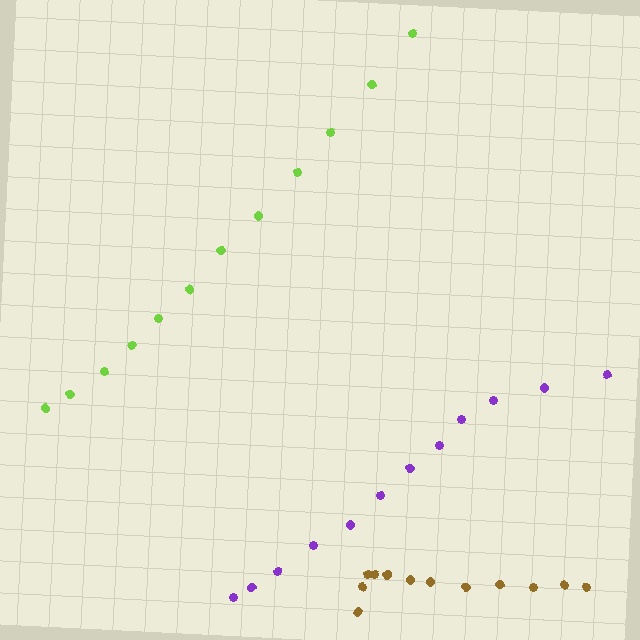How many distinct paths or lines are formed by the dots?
There are 3 distinct paths.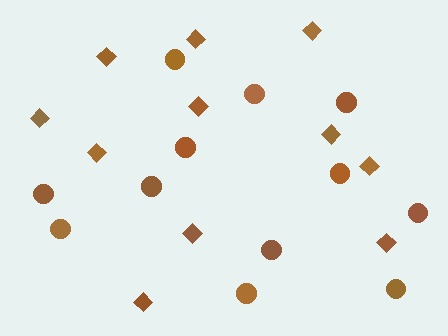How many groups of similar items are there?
There are 2 groups: one group of circles (12) and one group of diamonds (11).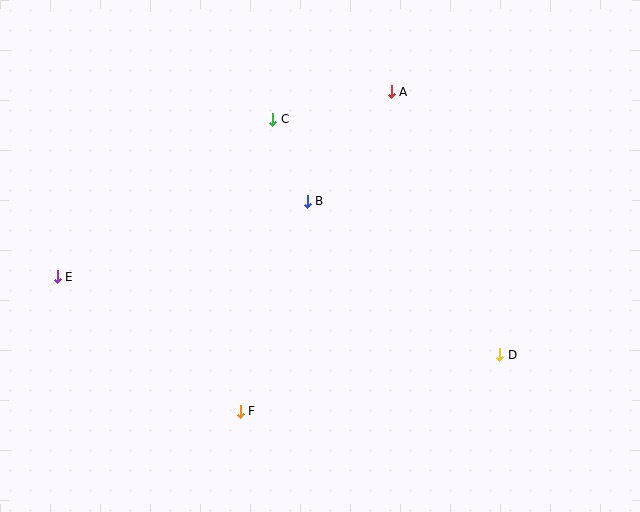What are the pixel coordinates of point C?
Point C is at (273, 119).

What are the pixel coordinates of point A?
Point A is at (391, 92).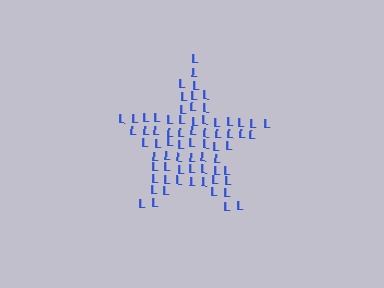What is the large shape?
The large shape is a star.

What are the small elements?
The small elements are letter L's.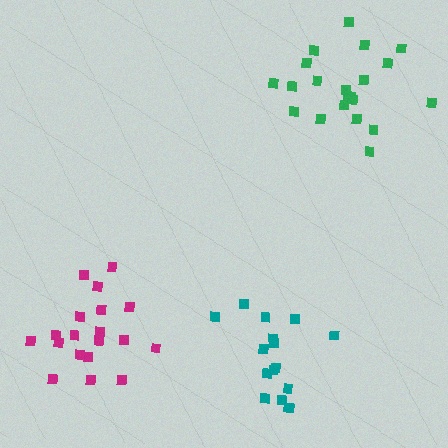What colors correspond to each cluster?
The clusters are colored: teal, green, magenta.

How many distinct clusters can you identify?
There are 3 distinct clusters.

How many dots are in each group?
Group 1: 16 dots, Group 2: 21 dots, Group 3: 19 dots (56 total).